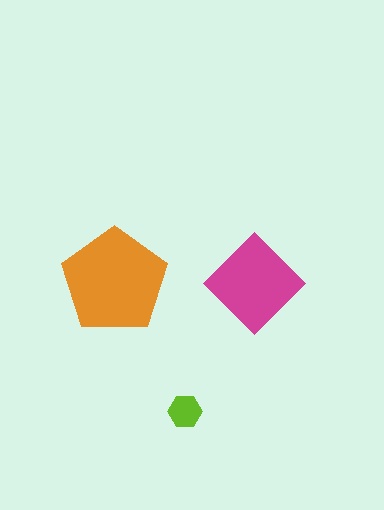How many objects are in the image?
There are 3 objects in the image.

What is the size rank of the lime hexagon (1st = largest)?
3rd.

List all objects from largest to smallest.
The orange pentagon, the magenta diamond, the lime hexagon.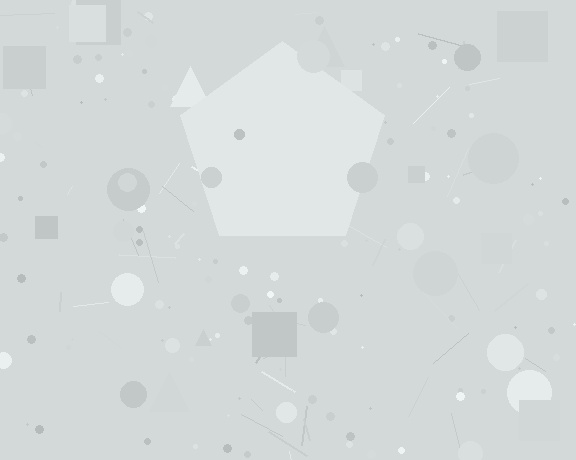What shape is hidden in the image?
A pentagon is hidden in the image.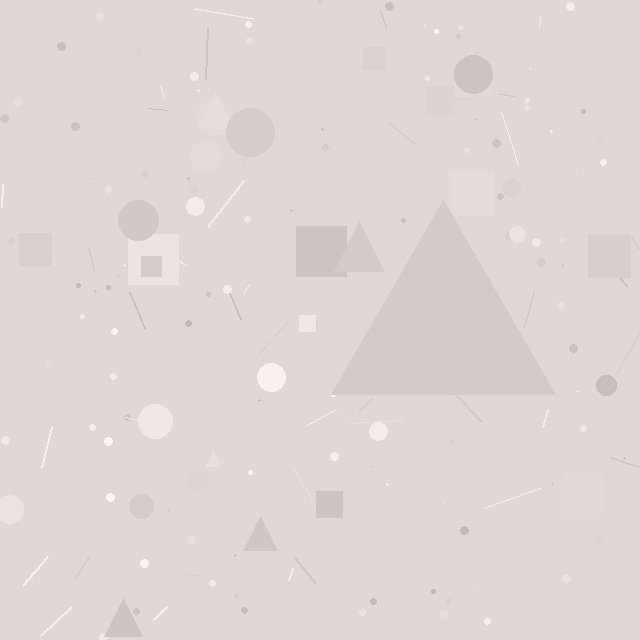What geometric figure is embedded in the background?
A triangle is embedded in the background.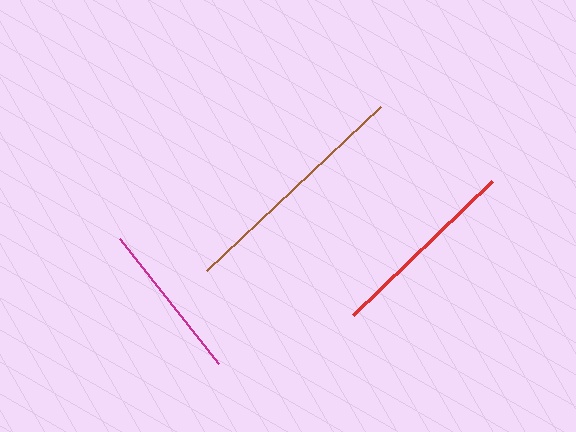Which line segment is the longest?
The brown line is the longest at approximately 239 pixels.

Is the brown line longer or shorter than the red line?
The brown line is longer than the red line.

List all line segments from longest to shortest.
From longest to shortest: brown, red, magenta.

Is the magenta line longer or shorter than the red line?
The red line is longer than the magenta line.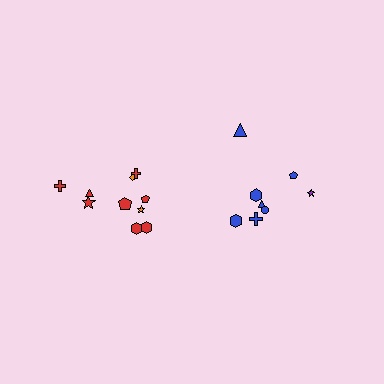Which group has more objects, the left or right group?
The left group.